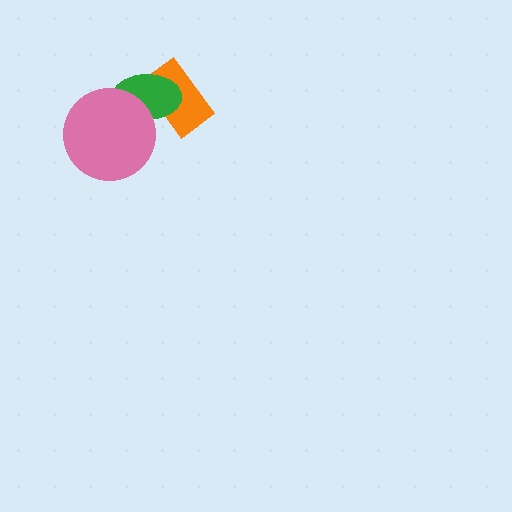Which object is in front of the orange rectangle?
The green ellipse is in front of the orange rectangle.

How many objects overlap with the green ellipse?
2 objects overlap with the green ellipse.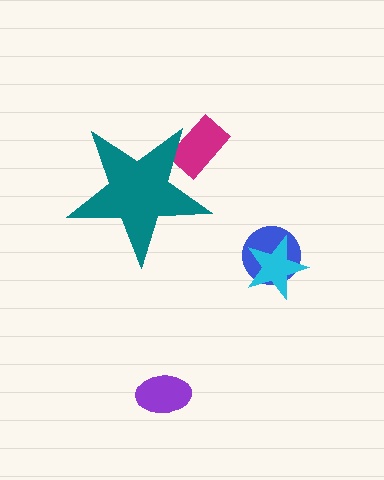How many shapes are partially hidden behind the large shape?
1 shape is partially hidden.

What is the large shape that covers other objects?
A teal star.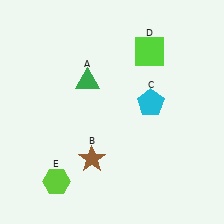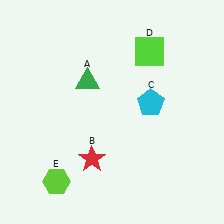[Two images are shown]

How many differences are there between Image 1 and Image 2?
There is 1 difference between the two images.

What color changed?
The star (B) changed from brown in Image 1 to red in Image 2.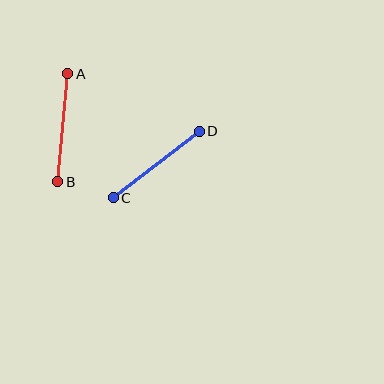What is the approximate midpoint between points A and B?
The midpoint is at approximately (63, 128) pixels.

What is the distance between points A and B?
The distance is approximately 109 pixels.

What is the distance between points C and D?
The distance is approximately 109 pixels.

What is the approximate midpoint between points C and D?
The midpoint is at approximately (156, 164) pixels.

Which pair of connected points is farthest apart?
Points C and D are farthest apart.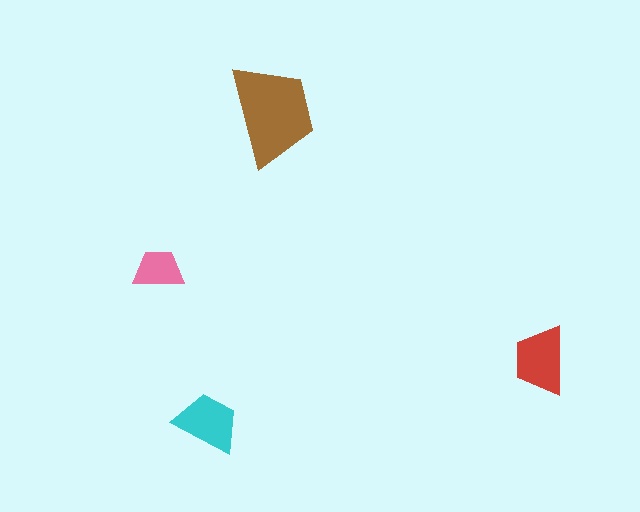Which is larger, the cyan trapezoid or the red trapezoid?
The red one.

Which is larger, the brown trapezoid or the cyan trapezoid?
The brown one.